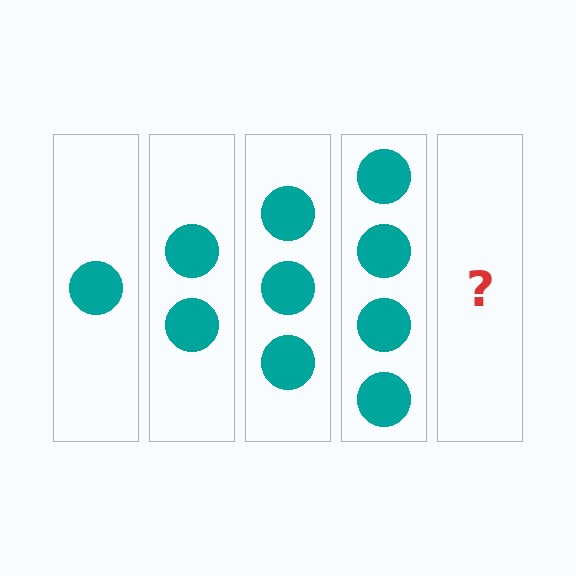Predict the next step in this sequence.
The next step is 5 circles.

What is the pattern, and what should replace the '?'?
The pattern is that each step adds one more circle. The '?' should be 5 circles.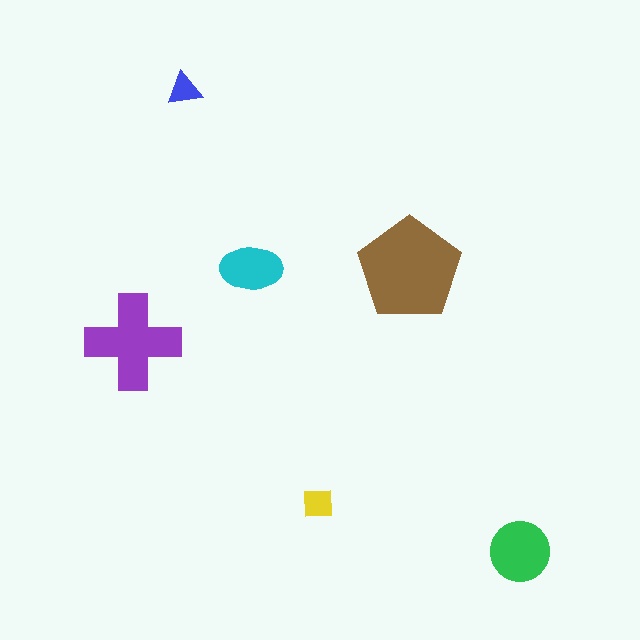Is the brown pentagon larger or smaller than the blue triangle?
Larger.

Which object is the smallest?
The blue triangle.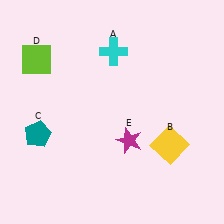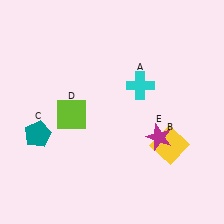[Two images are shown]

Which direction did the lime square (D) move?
The lime square (D) moved down.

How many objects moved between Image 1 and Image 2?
3 objects moved between the two images.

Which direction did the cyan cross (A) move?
The cyan cross (A) moved down.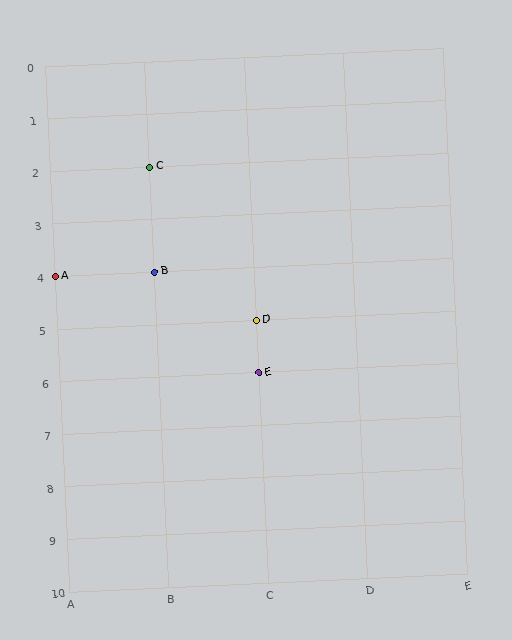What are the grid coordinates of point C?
Point C is at grid coordinates (B, 2).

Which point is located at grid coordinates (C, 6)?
Point E is at (C, 6).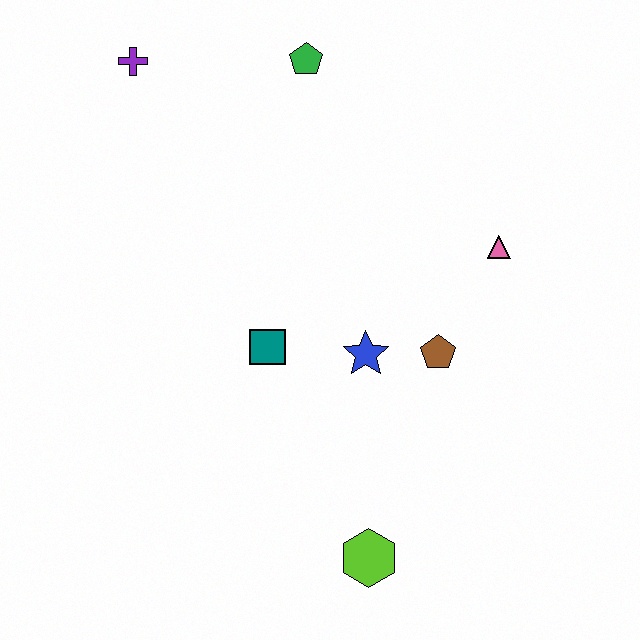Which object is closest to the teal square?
The blue star is closest to the teal square.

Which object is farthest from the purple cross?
The lime hexagon is farthest from the purple cross.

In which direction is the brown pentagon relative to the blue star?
The brown pentagon is to the right of the blue star.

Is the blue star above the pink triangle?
No